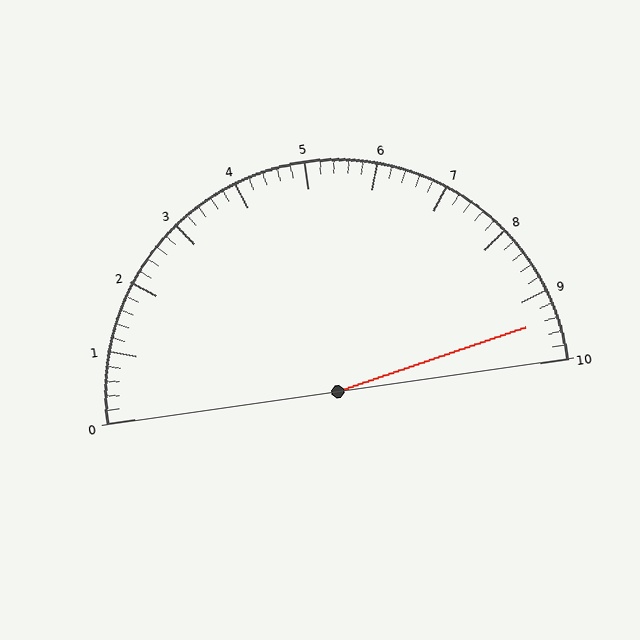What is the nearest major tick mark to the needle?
The nearest major tick mark is 9.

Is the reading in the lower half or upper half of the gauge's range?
The reading is in the upper half of the range (0 to 10).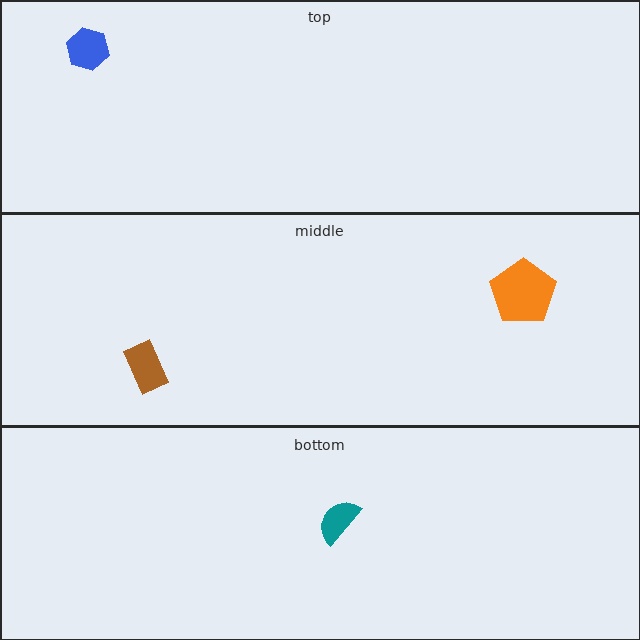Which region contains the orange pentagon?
The middle region.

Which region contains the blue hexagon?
The top region.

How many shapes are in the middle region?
2.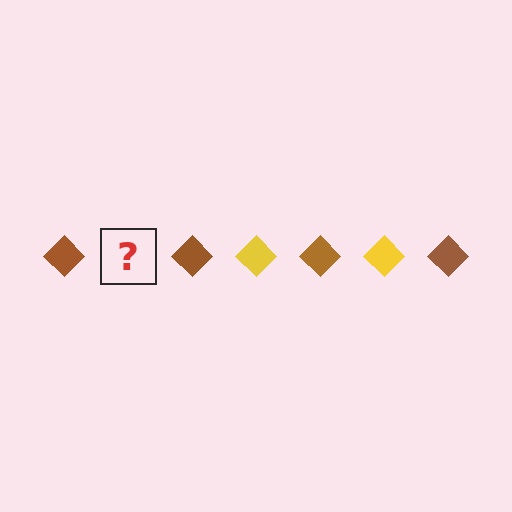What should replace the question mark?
The question mark should be replaced with a yellow diamond.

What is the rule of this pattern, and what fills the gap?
The rule is that the pattern cycles through brown, yellow diamonds. The gap should be filled with a yellow diamond.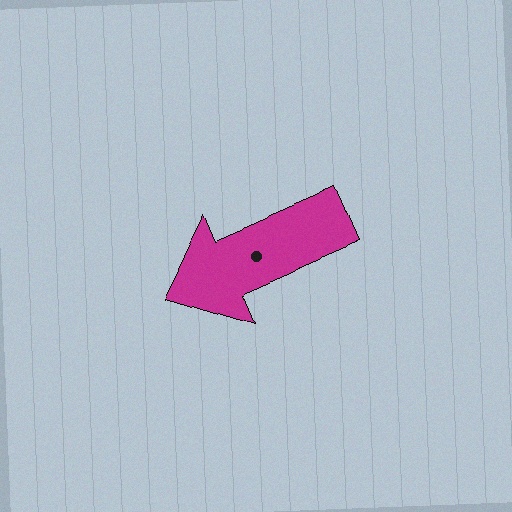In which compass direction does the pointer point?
Southwest.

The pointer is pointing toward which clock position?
Roughly 8 o'clock.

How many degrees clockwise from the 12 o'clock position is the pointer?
Approximately 247 degrees.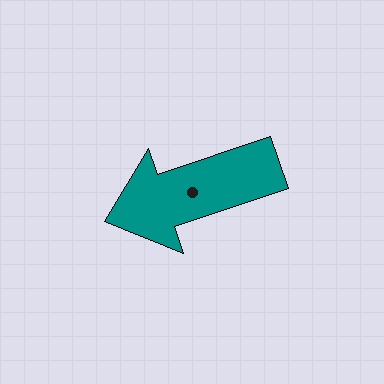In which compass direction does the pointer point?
West.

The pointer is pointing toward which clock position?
Roughly 8 o'clock.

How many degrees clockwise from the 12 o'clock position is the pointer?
Approximately 252 degrees.